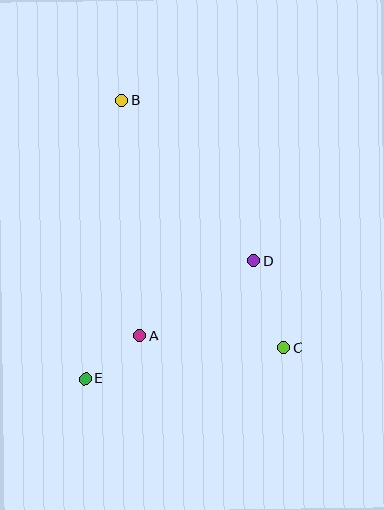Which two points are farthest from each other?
Points B and C are farthest from each other.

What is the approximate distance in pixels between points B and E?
The distance between B and E is approximately 281 pixels.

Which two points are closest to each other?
Points A and E are closest to each other.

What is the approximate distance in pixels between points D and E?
The distance between D and E is approximately 206 pixels.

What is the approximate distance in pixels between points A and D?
The distance between A and D is approximately 136 pixels.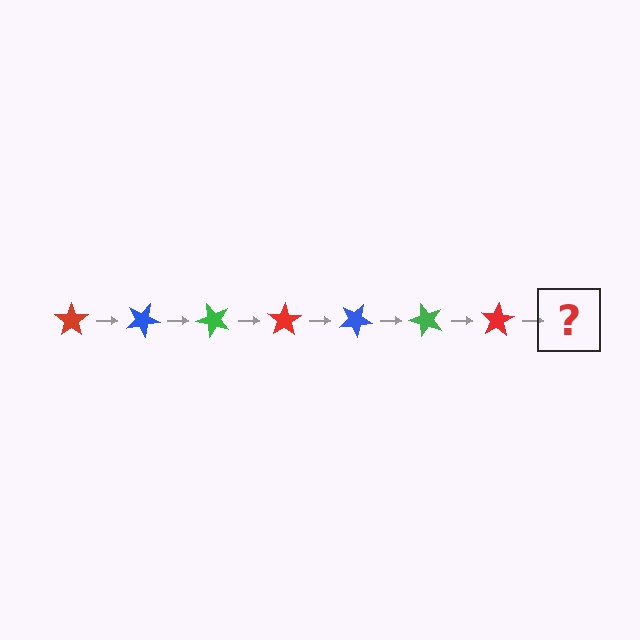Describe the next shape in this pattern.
It should be a blue star, rotated 175 degrees from the start.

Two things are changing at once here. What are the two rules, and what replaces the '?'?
The two rules are that it rotates 25 degrees each step and the color cycles through red, blue, and green. The '?' should be a blue star, rotated 175 degrees from the start.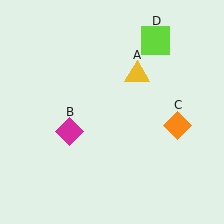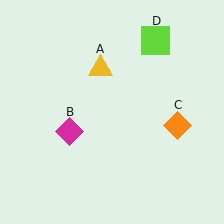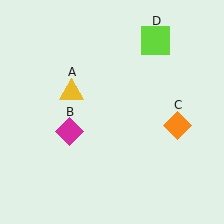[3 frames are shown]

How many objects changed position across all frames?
1 object changed position: yellow triangle (object A).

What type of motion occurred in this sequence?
The yellow triangle (object A) rotated counterclockwise around the center of the scene.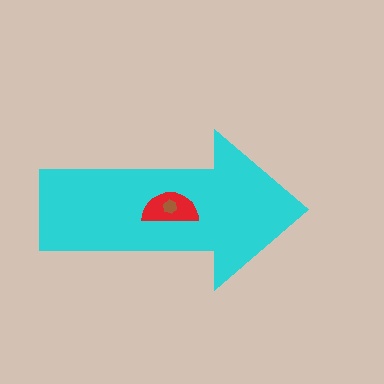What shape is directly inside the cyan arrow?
The red semicircle.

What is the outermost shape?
The cyan arrow.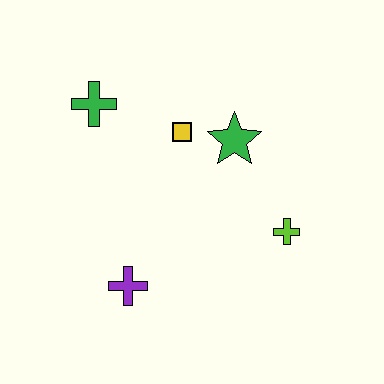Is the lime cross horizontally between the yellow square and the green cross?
No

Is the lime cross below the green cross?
Yes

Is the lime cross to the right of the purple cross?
Yes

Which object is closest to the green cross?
The yellow square is closest to the green cross.